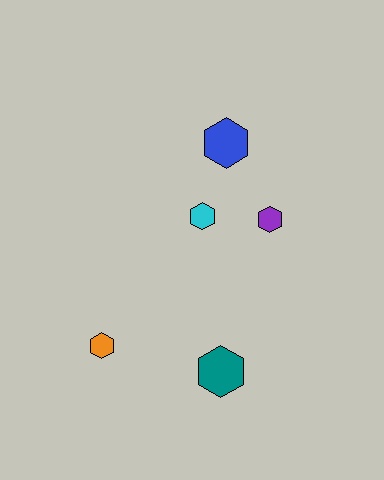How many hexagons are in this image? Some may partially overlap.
There are 5 hexagons.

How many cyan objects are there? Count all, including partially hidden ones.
There is 1 cyan object.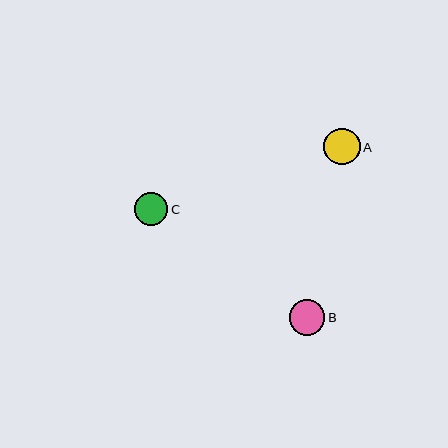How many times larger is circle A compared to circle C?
Circle A is approximately 1.1 times the size of circle C.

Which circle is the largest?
Circle A is the largest with a size of approximately 37 pixels.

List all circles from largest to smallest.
From largest to smallest: A, B, C.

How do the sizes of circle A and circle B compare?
Circle A and circle B are approximately the same size.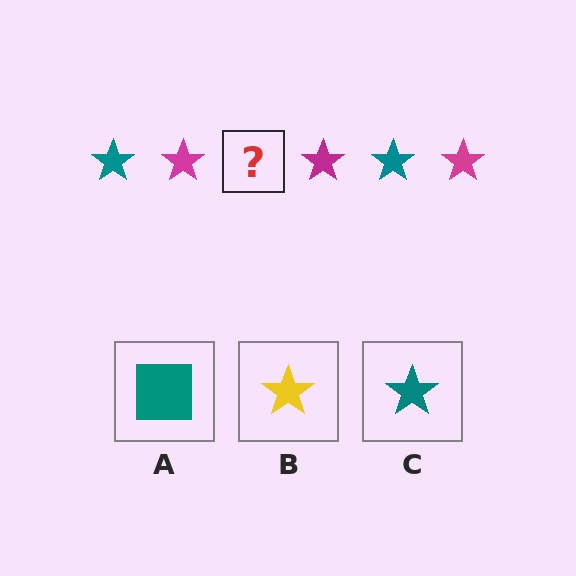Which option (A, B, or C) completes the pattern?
C.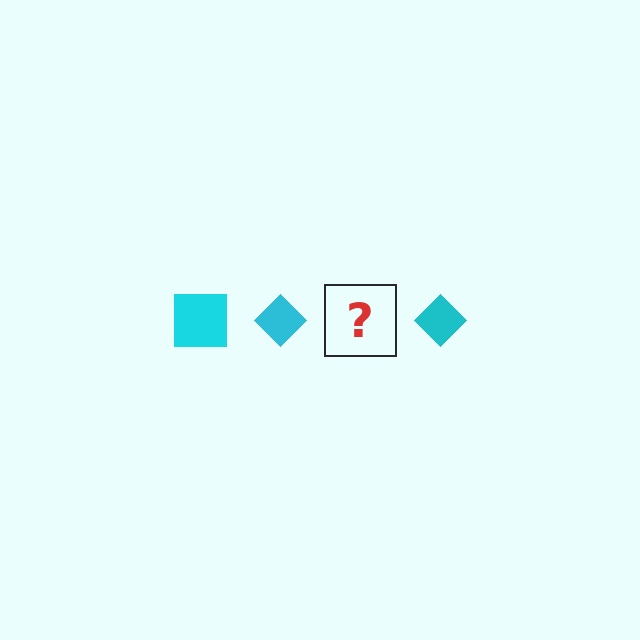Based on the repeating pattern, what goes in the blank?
The blank should be a cyan square.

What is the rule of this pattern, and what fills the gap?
The rule is that the pattern cycles through square, diamond shapes in cyan. The gap should be filled with a cyan square.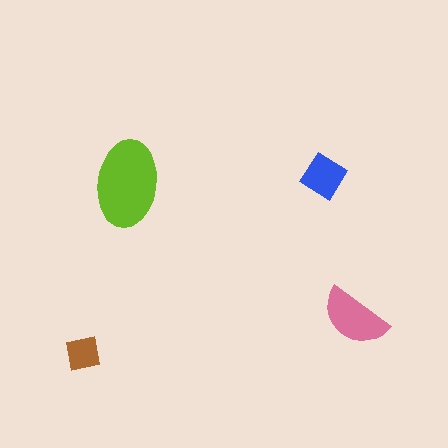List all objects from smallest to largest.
The brown square, the blue diamond, the pink semicircle, the lime ellipse.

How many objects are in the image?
There are 4 objects in the image.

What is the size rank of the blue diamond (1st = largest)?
3rd.